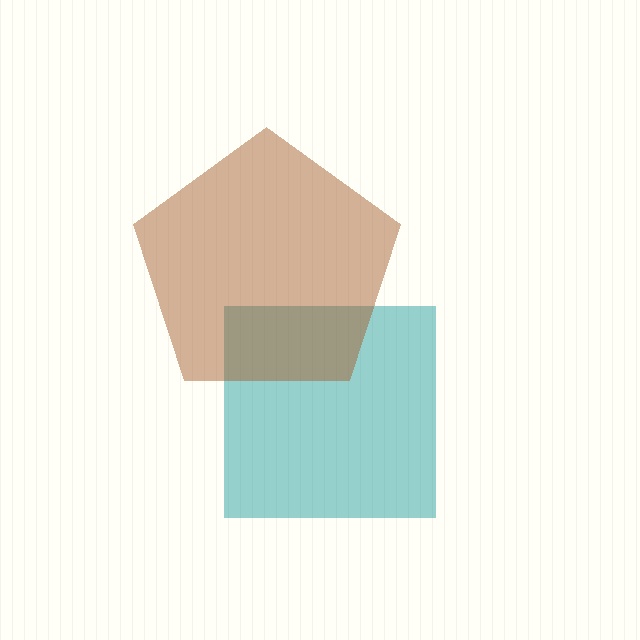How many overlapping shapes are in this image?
There are 2 overlapping shapes in the image.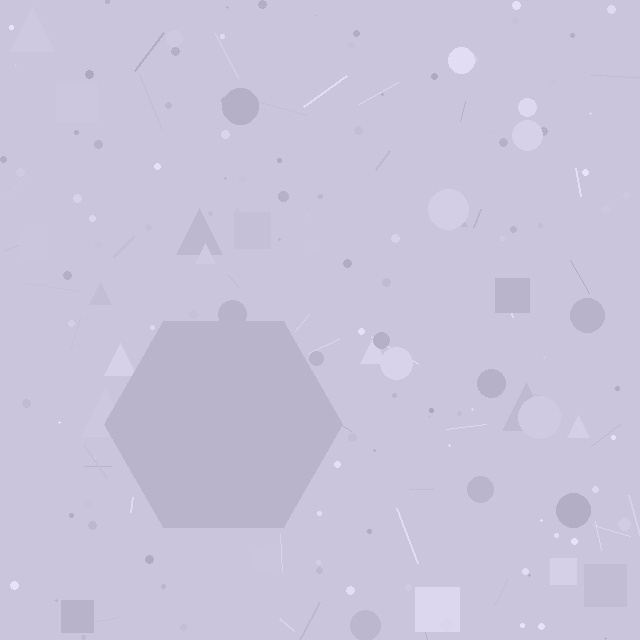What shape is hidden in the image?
A hexagon is hidden in the image.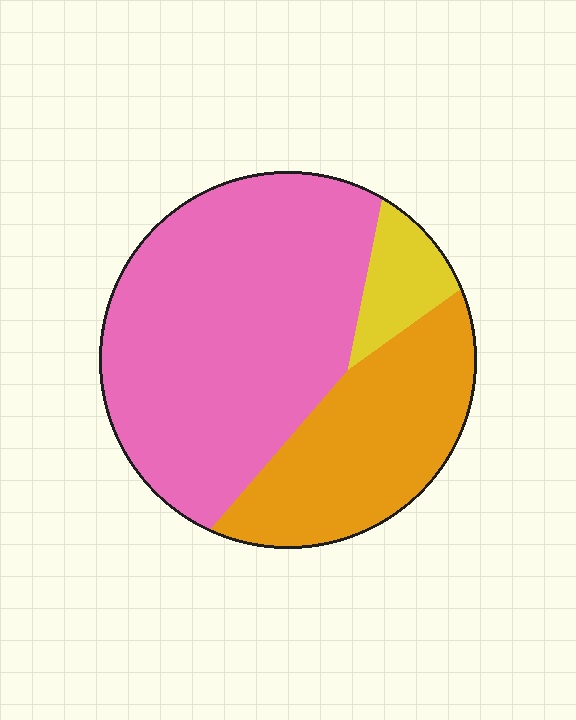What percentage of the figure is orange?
Orange takes up about one third (1/3) of the figure.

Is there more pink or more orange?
Pink.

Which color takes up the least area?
Yellow, at roughly 10%.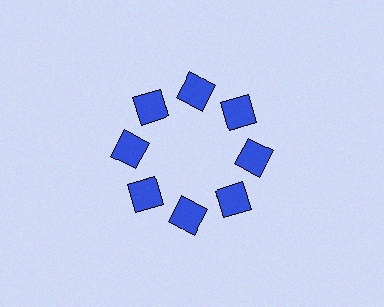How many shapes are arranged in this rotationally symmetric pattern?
There are 8 shapes, arranged in 8 groups of 1.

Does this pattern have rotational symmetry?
Yes, this pattern has 8-fold rotational symmetry. It looks the same after rotating 45 degrees around the center.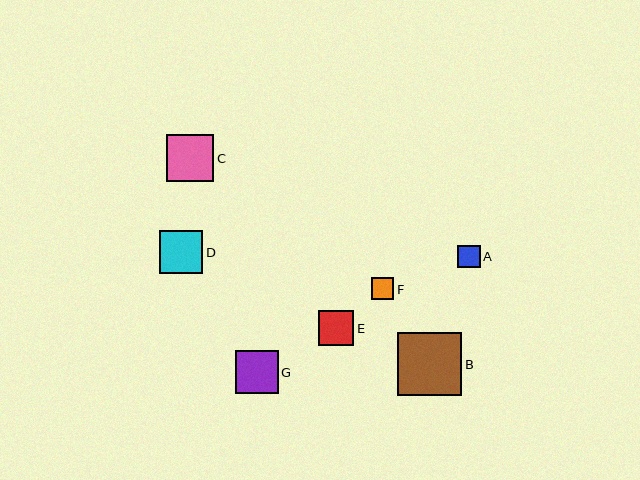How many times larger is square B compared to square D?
Square B is approximately 1.5 times the size of square D.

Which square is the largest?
Square B is the largest with a size of approximately 64 pixels.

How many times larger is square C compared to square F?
Square C is approximately 2.1 times the size of square F.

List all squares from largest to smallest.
From largest to smallest: B, C, D, G, E, A, F.